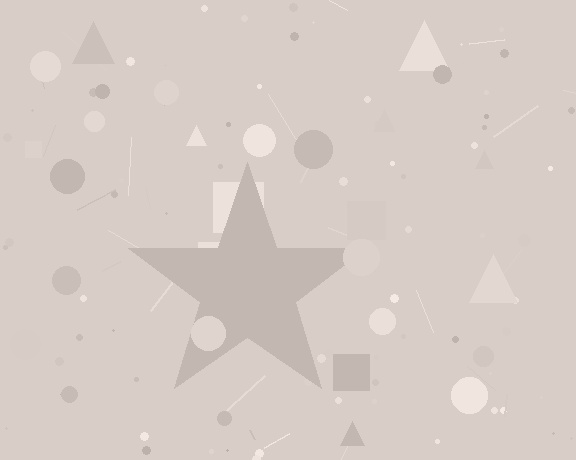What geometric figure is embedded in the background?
A star is embedded in the background.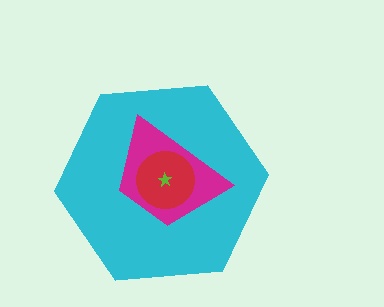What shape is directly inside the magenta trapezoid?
The red circle.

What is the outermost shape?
The cyan hexagon.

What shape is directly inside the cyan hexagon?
The magenta trapezoid.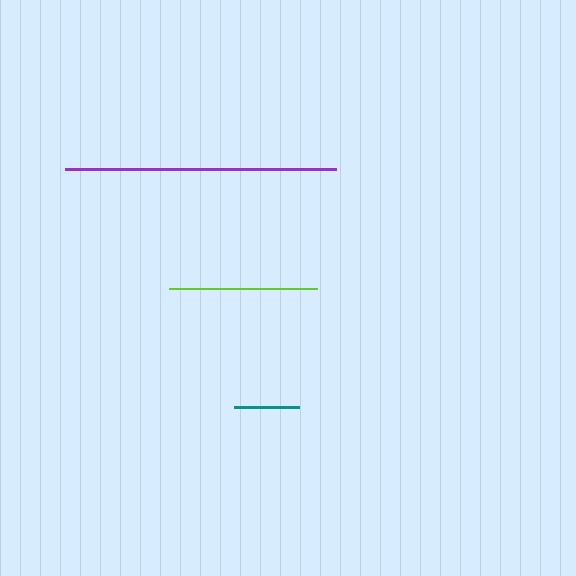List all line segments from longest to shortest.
From longest to shortest: purple, lime, teal.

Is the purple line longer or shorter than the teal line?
The purple line is longer than the teal line.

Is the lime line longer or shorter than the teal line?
The lime line is longer than the teal line.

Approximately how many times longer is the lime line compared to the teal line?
The lime line is approximately 2.3 times the length of the teal line.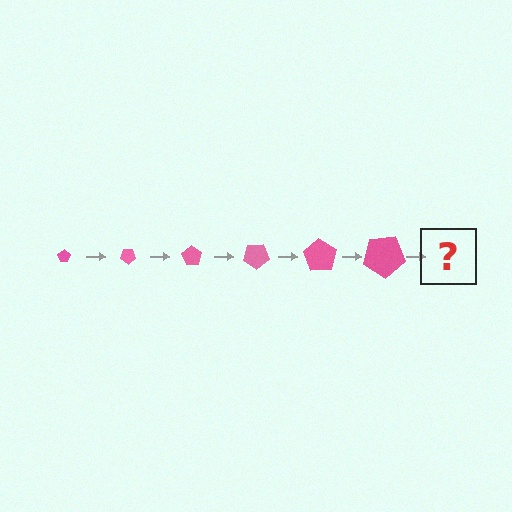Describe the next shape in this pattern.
It should be a pentagon, larger than the previous one and rotated 210 degrees from the start.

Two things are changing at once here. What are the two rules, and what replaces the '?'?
The two rules are that the pentagon grows larger each step and it rotates 35 degrees each step. The '?' should be a pentagon, larger than the previous one and rotated 210 degrees from the start.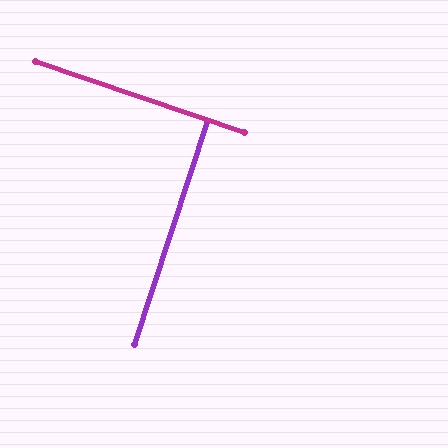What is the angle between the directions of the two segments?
Approximately 89 degrees.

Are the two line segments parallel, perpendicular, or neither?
Perpendicular — they meet at approximately 89°.